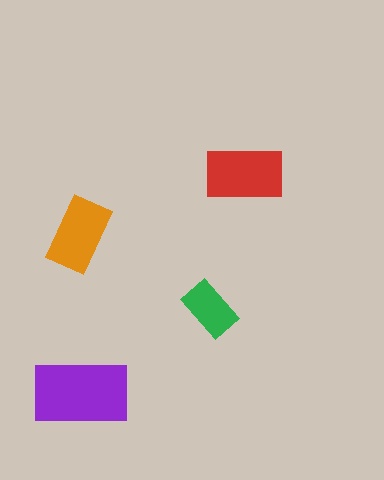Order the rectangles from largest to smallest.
the purple one, the red one, the orange one, the green one.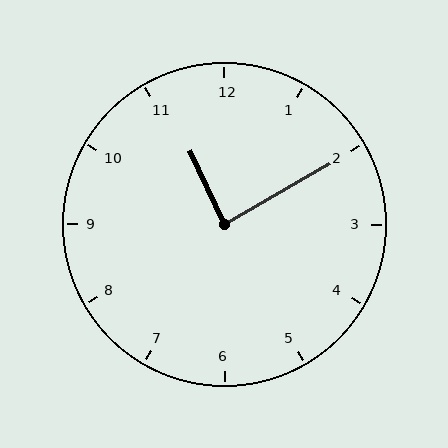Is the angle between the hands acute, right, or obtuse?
It is right.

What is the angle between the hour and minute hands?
Approximately 85 degrees.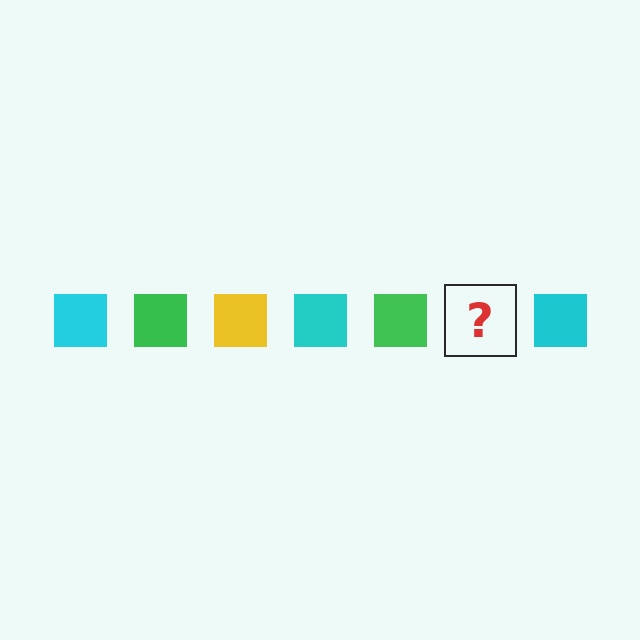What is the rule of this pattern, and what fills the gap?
The rule is that the pattern cycles through cyan, green, yellow squares. The gap should be filled with a yellow square.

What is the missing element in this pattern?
The missing element is a yellow square.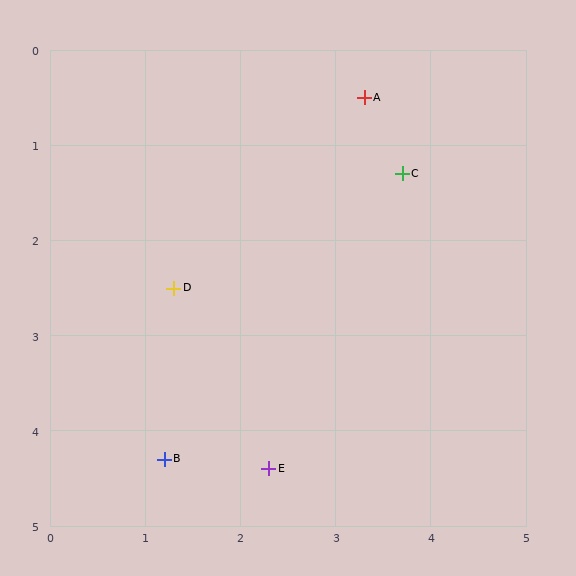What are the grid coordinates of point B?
Point B is at approximately (1.2, 4.3).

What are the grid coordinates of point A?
Point A is at approximately (3.3, 0.5).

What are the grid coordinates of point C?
Point C is at approximately (3.7, 1.3).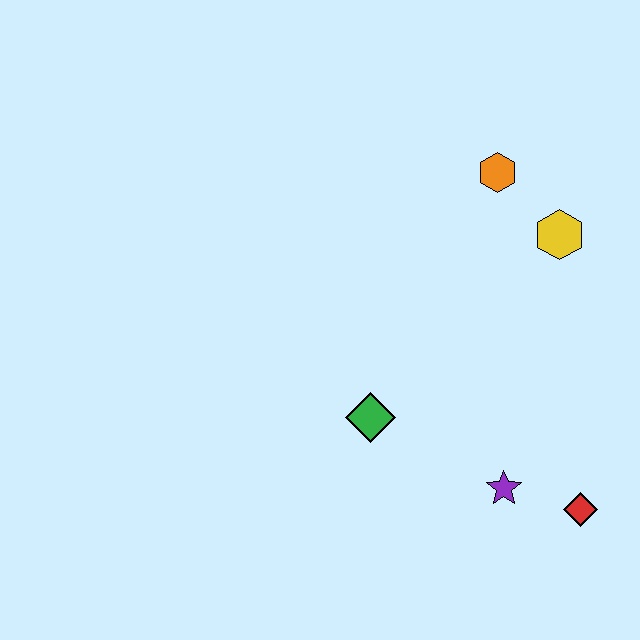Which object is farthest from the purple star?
The orange hexagon is farthest from the purple star.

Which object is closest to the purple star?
The red diamond is closest to the purple star.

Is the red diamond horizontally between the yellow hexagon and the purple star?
No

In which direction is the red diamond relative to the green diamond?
The red diamond is to the right of the green diamond.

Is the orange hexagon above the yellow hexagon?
Yes